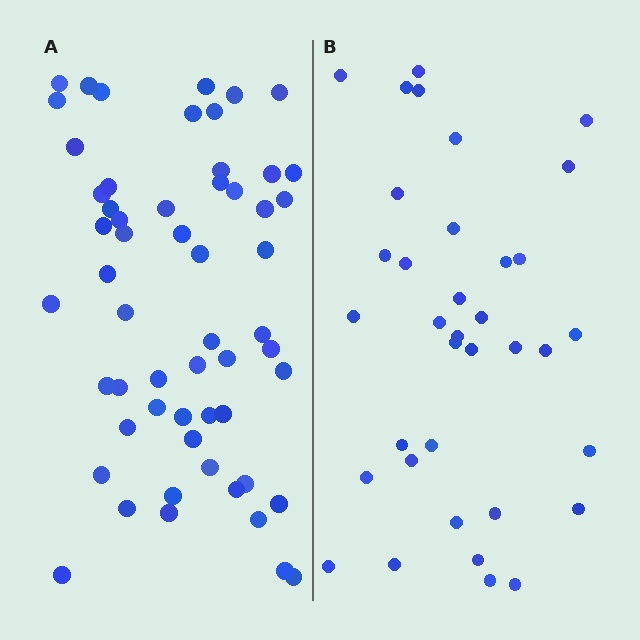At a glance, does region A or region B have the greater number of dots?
Region A (the left region) has more dots.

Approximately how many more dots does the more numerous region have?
Region A has approximately 20 more dots than region B.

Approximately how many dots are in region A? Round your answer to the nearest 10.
About 60 dots. (The exact count is 57, which rounds to 60.)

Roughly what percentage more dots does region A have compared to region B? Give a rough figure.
About 60% more.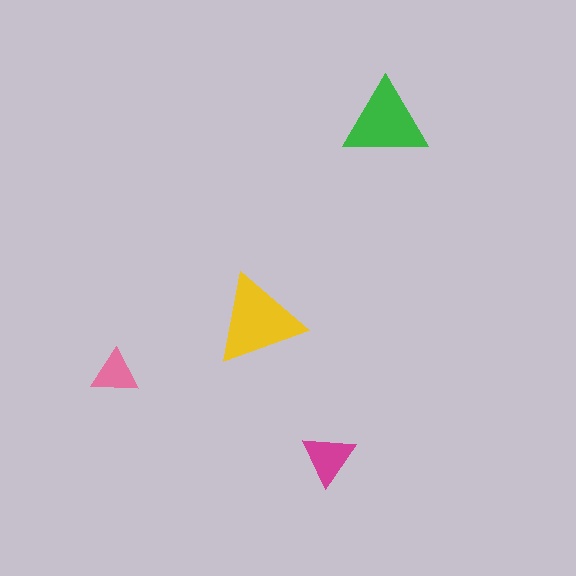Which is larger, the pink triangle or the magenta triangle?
The magenta one.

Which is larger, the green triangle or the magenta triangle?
The green one.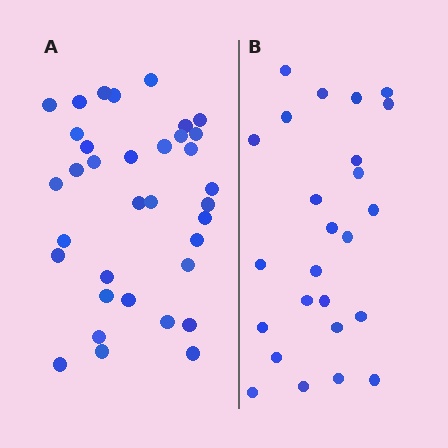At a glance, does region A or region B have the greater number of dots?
Region A (the left region) has more dots.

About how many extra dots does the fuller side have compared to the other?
Region A has roughly 10 or so more dots than region B.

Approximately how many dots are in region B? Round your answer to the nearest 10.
About 20 dots. (The exact count is 25, which rounds to 20.)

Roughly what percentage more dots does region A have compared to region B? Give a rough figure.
About 40% more.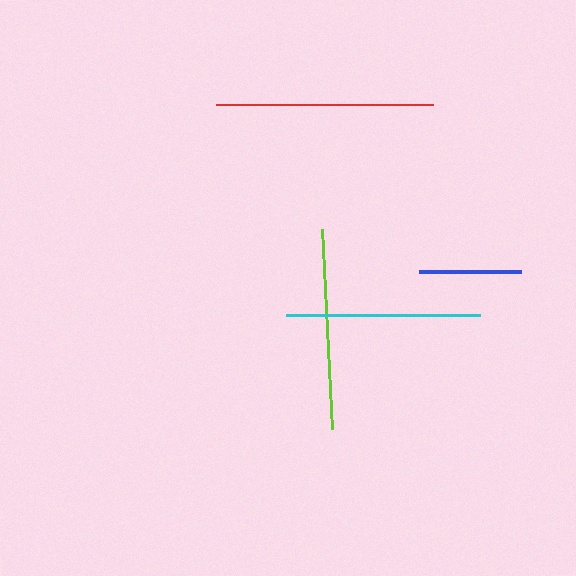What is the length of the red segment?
The red segment is approximately 217 pixels long.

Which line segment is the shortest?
The blue line is the shortest at approximately 102 pixels.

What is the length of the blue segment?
The blue segment is approximately 102 pixels long.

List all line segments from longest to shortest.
From longest to shortest: red, lime, cyan, blue.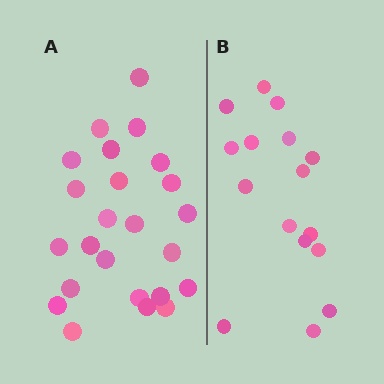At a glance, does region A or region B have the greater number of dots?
Region A (the left region) has more dots.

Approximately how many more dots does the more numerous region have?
Region A has roughly 8 or so more dots than region B.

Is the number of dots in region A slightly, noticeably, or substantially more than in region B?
Region A has substantially more. The ratio is roughly 1.5 to 1.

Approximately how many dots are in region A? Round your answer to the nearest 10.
About 20 dots. (The exact count is 24, which rounds to 20.)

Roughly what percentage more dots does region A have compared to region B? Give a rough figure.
About 50% more.